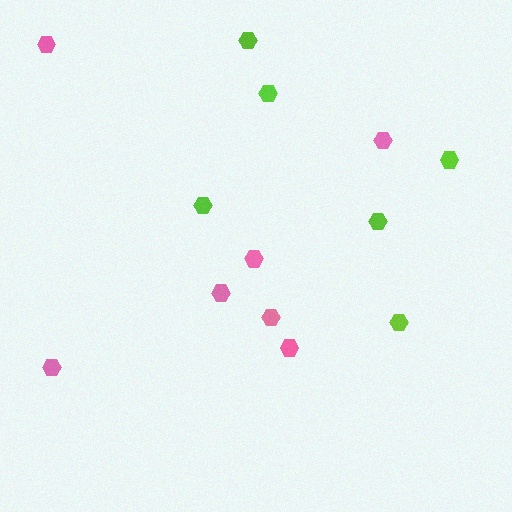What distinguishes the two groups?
There are 2 groups: one group of lime hexagons (6) and one group of pink hexagons (7).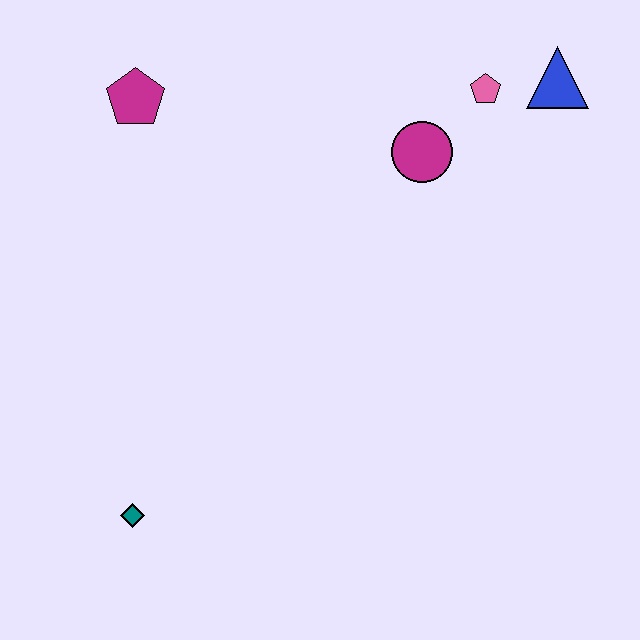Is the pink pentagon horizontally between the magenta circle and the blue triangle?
Yes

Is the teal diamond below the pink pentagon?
Yes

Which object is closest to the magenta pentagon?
The magenta circle is closest to the magenta pentagon.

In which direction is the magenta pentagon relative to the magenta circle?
The magenta pentagon is to the left of the magenta circle.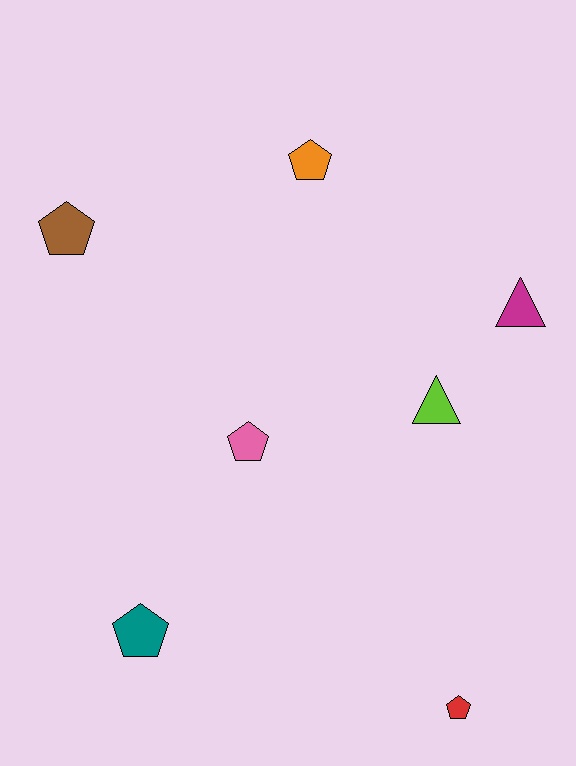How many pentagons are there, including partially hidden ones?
There are 5 pentagons.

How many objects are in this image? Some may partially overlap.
There are 7 objects.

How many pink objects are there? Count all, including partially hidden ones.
There is 1 pink object.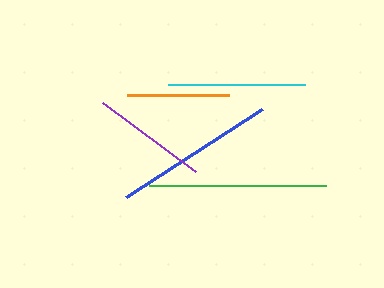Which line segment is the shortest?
The orange line is the shortest at approximately 102 pixels.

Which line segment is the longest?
The green line is the longest at approximately 177 pixels.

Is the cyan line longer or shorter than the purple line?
The cyan line is longer than the purple line.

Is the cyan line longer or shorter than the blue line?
The blue line is longer than the cyan line.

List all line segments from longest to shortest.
From longest to shortest: green, blue, cyan, purple, orange.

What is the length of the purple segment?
The purple segment is approximately 116 pixels long.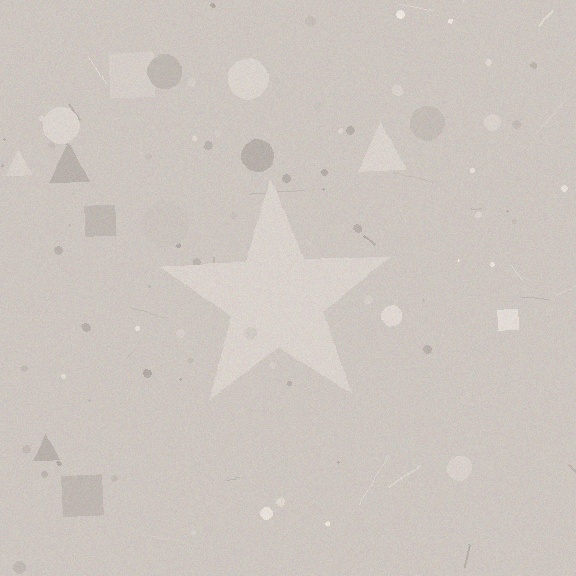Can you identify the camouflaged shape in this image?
The camouflaged shape is a star.